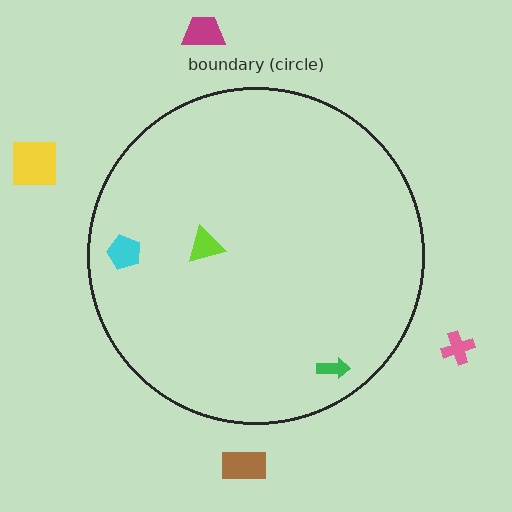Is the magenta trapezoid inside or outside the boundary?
Outside.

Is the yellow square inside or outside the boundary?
Outside.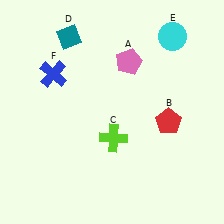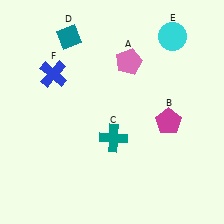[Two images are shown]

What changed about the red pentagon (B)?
In Image 1, B is red. In Image 2, it changed to magenta.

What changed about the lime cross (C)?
In Image 1, C is lime. In Image 2, it changed to teal.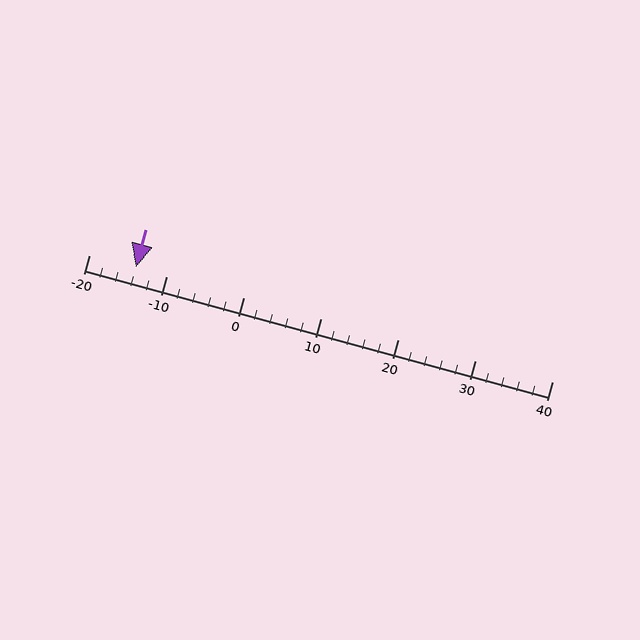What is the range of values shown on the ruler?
The ruler shows values from -20 to 40.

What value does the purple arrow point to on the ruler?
The purple arrow points to approximately -14.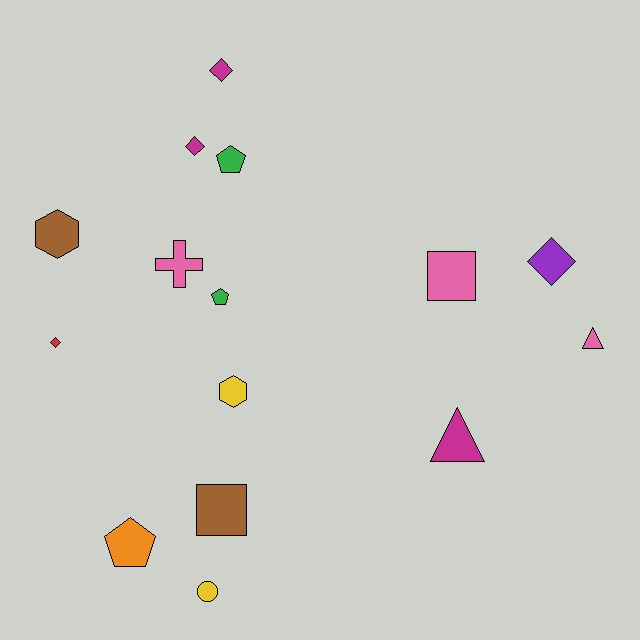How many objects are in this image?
There are 15 objects.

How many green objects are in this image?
There are 2 green objects.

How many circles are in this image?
There is 1 circle.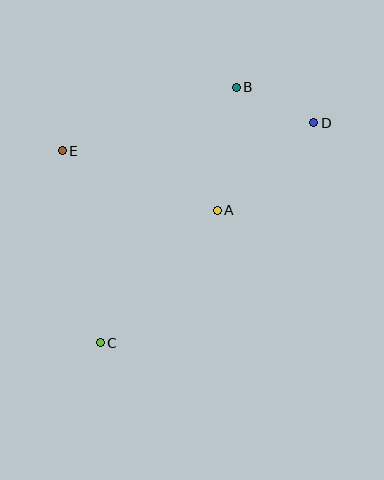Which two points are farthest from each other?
Points C and D are farthest from each other.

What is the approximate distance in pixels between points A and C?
The distance between A and C is approximately 177 pixels.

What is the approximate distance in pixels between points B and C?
The distance between B and C is approximately 289 pixels.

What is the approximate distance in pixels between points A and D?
The distance between A and D is approximately 130 pixels.